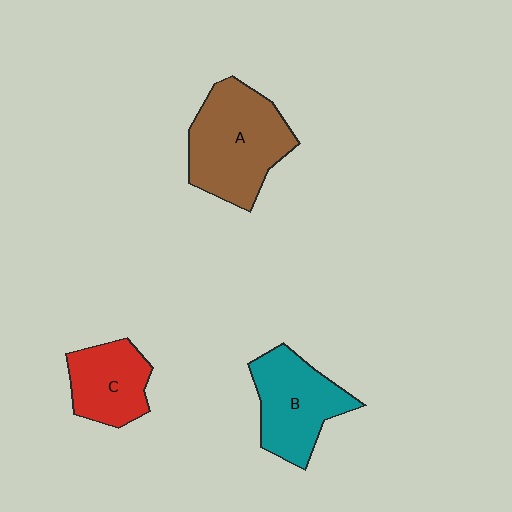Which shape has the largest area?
Shape A (brown).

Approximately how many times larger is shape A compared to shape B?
Approximately 1.3 times.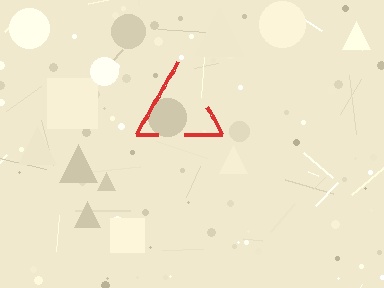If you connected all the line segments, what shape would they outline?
They would outline a triangle.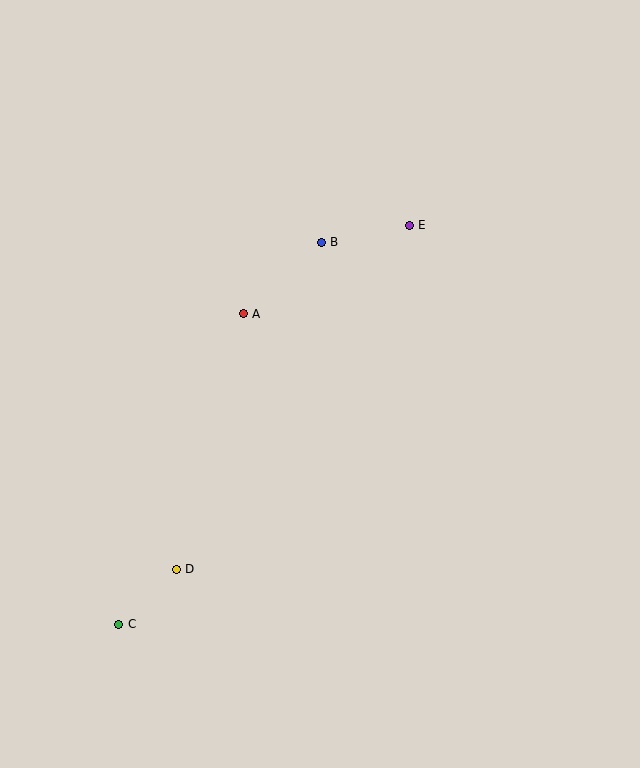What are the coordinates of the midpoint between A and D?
The midpoint between A and D is at (210, 442).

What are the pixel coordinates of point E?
Point E is at (409, 225).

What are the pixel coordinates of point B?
Point B is at (321, 242).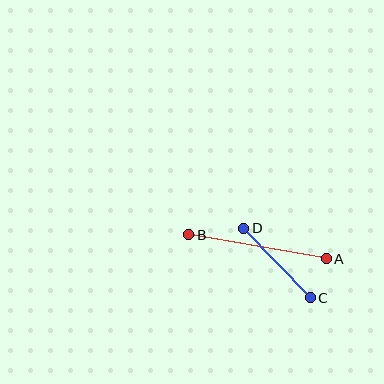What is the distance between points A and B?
The distance is approximately 139 pixels.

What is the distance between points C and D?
The distance is approximately 96 pixels.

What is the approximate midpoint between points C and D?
The midpoint is at approximately (277, 263) pixels.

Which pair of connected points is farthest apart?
Points A and B are farthest apart.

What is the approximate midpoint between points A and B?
The midpoint is at approximately (257, 247) pixels.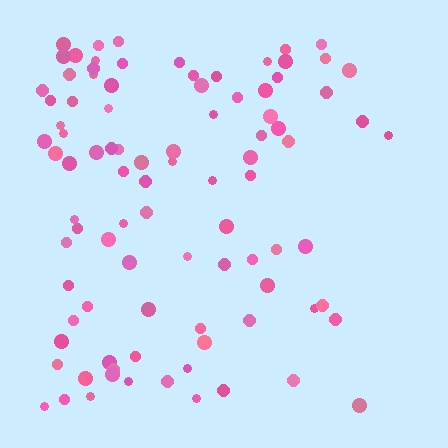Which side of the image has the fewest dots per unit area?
The right.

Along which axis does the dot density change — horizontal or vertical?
Horizontal.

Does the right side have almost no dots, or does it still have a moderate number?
Still a moderate number, just noticeably fewer than the left.